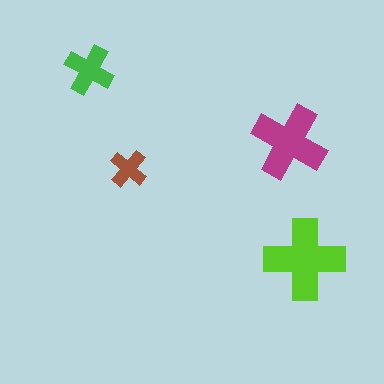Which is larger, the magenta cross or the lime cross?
The lime one.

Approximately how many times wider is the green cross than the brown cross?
About 1.5 times wider.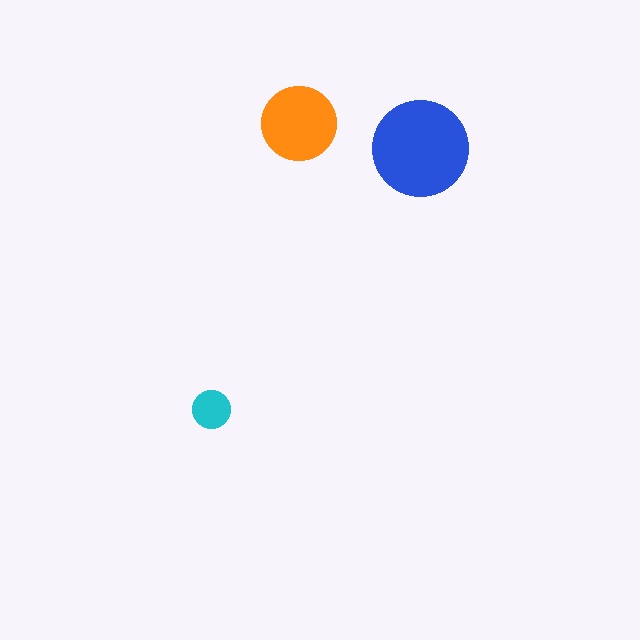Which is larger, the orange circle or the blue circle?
The blue one.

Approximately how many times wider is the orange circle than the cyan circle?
About 2 times wider.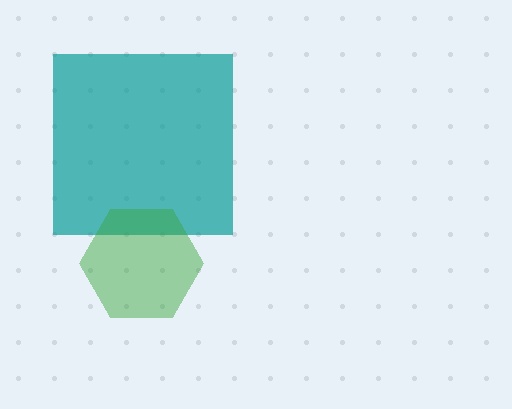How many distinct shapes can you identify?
There are 2 distinct shapes: a teal square, a green hexagon.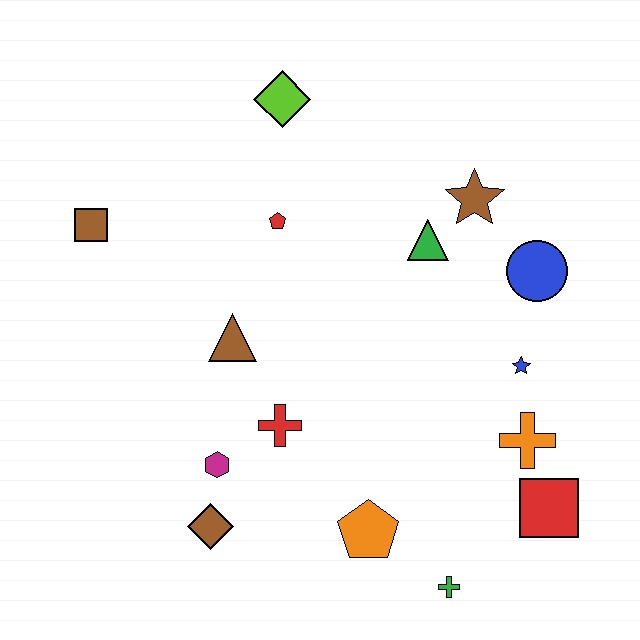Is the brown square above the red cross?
Yes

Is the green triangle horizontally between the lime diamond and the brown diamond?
No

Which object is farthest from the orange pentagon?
The lime diamond is farthest from the orange pentagon.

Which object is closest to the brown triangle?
The red cross is closest to the brown triangle.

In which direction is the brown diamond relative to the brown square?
The brown diamond is below the brown square.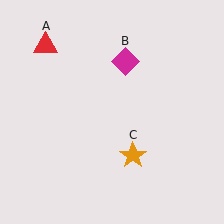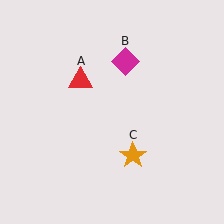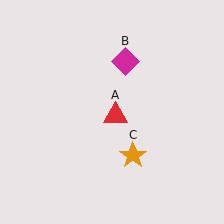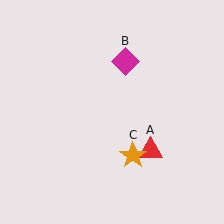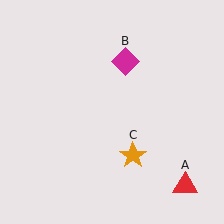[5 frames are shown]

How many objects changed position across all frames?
1 object changed position: red triangle (object A).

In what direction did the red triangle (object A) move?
The red triangle (object A) moved down and to the right.